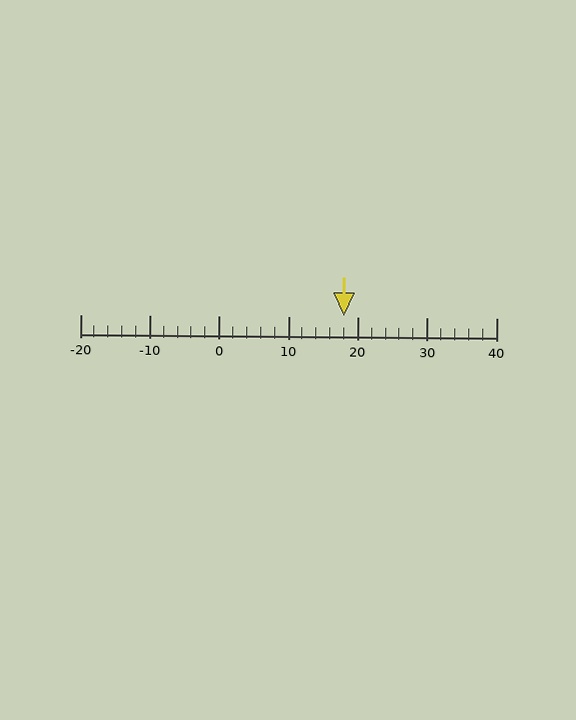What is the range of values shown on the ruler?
The ruler shows values from -20 to 40.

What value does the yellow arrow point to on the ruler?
The yellow arrow points to approximately 18.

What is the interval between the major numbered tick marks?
The major tick marks are spaced 10 units apart.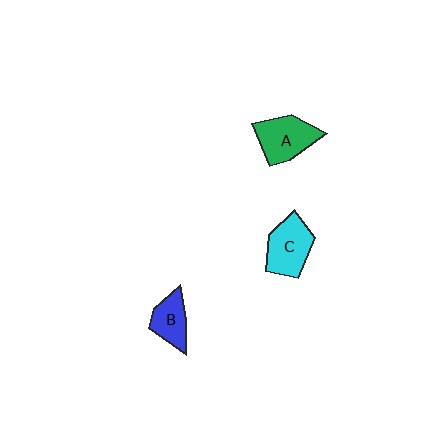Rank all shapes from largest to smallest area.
From largest to smallest: A (green), C (cyan), B (blue).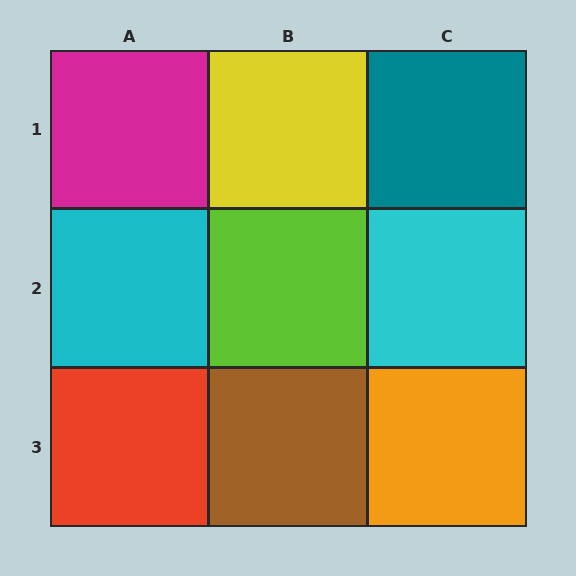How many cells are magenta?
1 cell is magenta.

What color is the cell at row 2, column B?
Lime.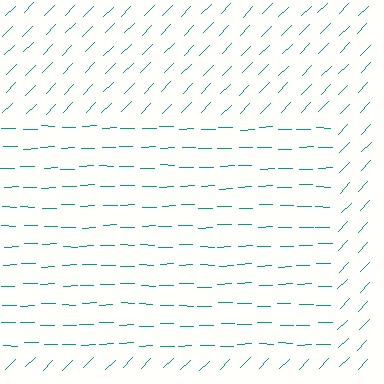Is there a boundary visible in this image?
Yes, there is a texture boundary formed by a change in line orientation.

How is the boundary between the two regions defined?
The boundary is defined purely by a change in line orientation (approximately 45 degrees difference). All lines are the same color and thickness.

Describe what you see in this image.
The image is filled with small teal line segments. A rectangle region in the image has lines oriented differently from the surrounding lines, creating a visible texture boundary.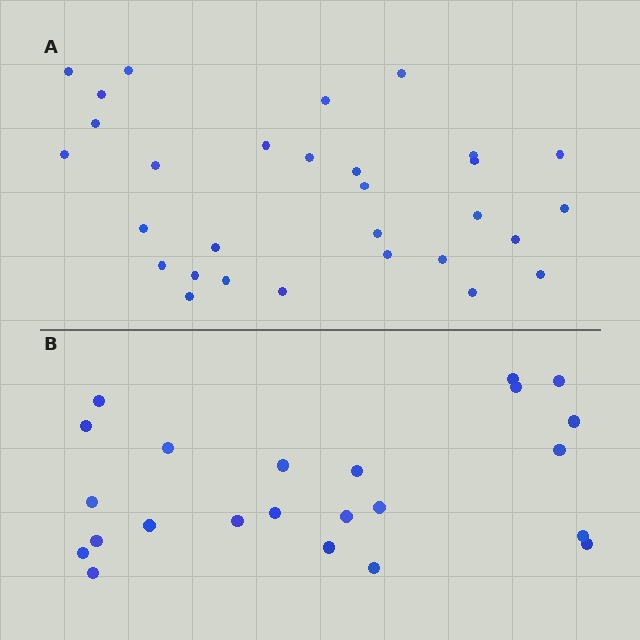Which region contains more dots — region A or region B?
Region A (the top region) has more dots.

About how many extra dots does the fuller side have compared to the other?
Region A has roughly 8 or so more dots than region B.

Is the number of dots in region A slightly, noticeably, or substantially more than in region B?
Region A has noticeably more, but not dramatically so. The ratio is roughly 1.3 to 1.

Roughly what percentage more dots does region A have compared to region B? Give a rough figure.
About 30% more.